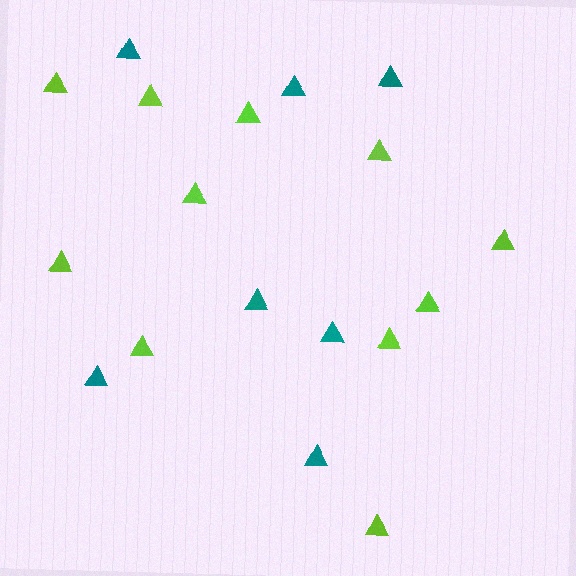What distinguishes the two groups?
There are 2 groups: one group of teal triangles (7) and one group of lime triangles (11).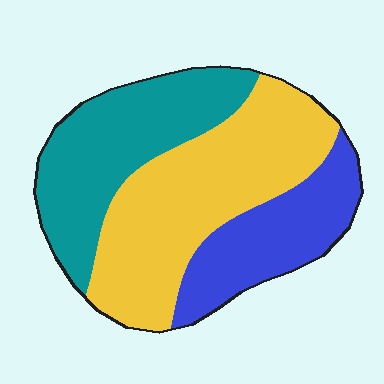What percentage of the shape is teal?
Teal takes up about one third (1/3) of the shape.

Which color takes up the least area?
Blue, at roughly 25%.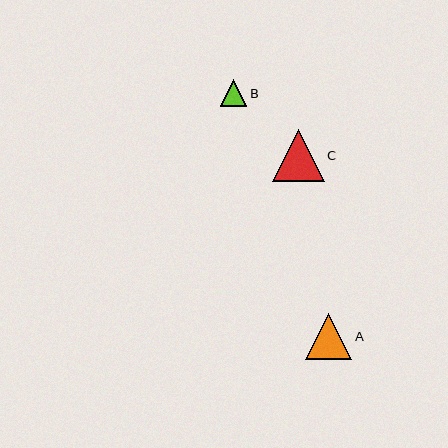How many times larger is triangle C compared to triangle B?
Triangle C is approximately 2.0 times the size of triangle B.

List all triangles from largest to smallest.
From largest to smallest: C, A, B.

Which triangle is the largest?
Triangle C is the largest with a size of approximately 52 pixels.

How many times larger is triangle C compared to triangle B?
Triangle C is approximately 2.0 times the size of triangle B.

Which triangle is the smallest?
Triangle B is the smallest with a size of approximately 26 pixels.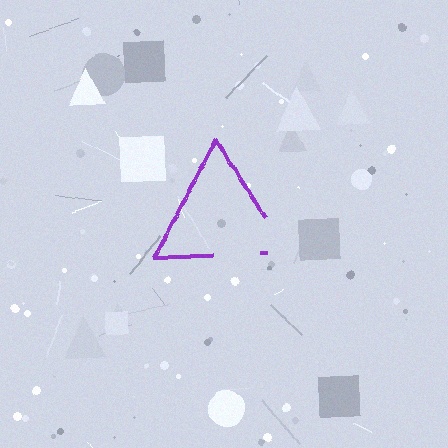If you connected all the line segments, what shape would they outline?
They would outline a triangle.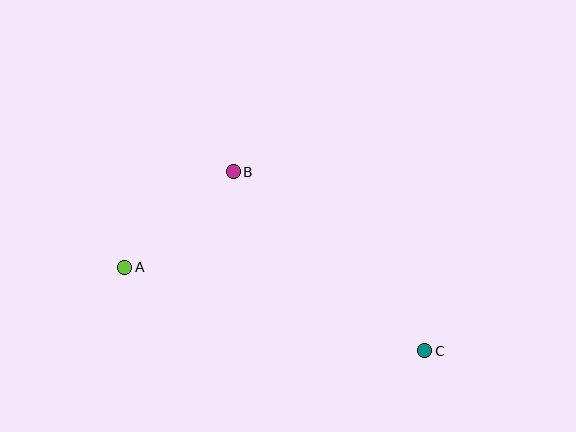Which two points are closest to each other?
Points A and B are closest to each other.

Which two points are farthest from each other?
Points A and C are farthest from each other.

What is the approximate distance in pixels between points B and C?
The distance between B and C is approximately 262 pixels.